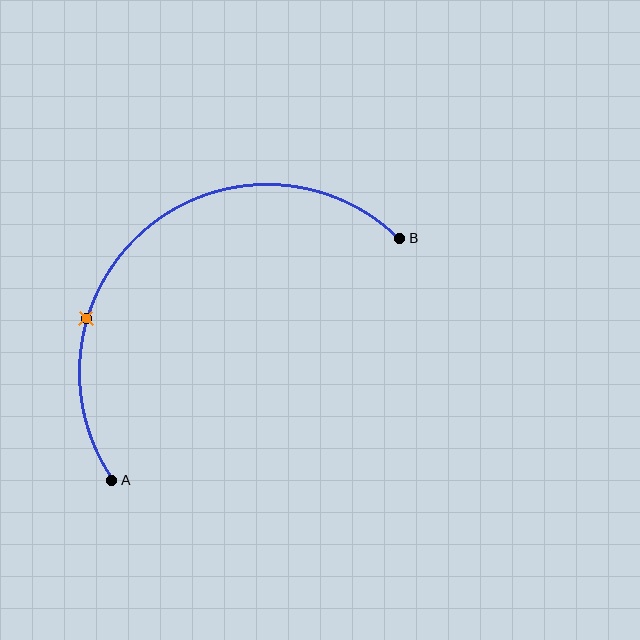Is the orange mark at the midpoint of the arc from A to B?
No. The orange mark lies on the arc but is closer to endpoint A. The arc midpoint would be at the point on the curve equidistant along the arc from both A and B.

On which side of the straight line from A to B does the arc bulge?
The arc bulges above and to the left of the straight line connecting A and B.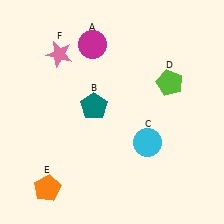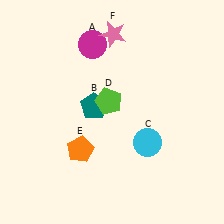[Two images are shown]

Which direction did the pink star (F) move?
The pink star (F) moved right.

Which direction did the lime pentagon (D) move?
The lime pentagon (D) moved left.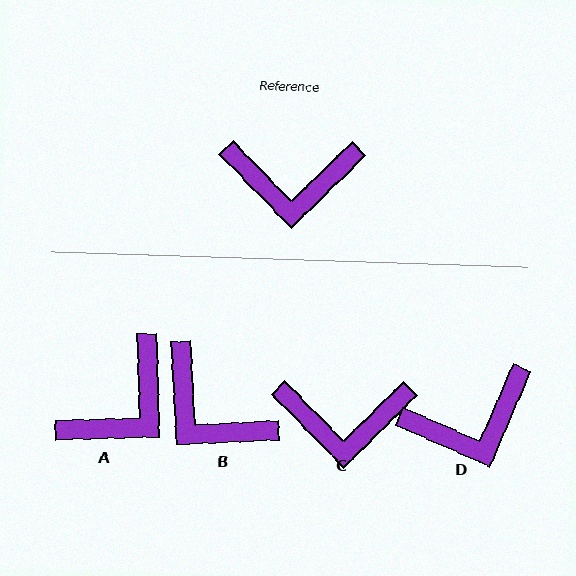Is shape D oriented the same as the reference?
No, it is off by about 22 degrees.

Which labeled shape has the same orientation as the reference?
C.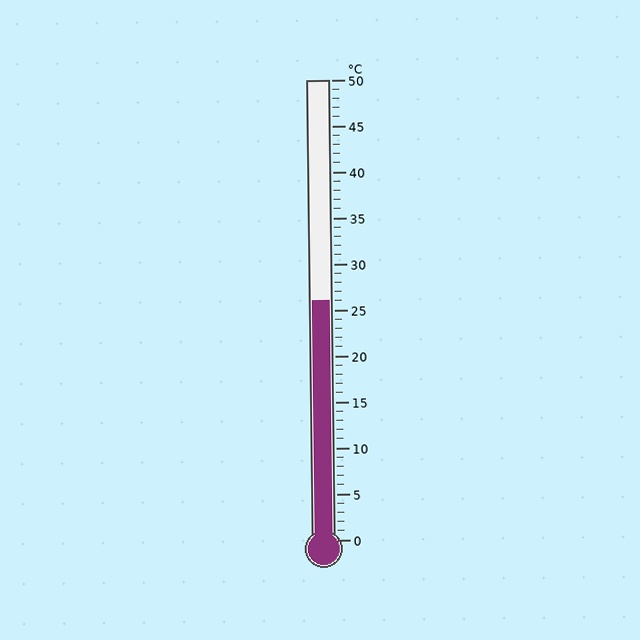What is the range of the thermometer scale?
The thermometer scale ranges from 0°C to 50°C.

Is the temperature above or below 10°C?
The temperature is above 10°C.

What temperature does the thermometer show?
The thermometer shows approximately 26°C.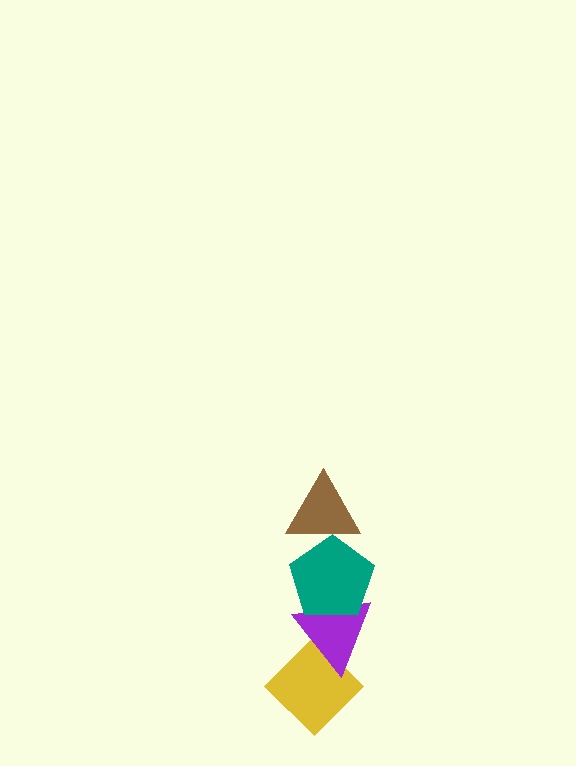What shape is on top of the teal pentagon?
The brown triangle is on top of the teal pentagon.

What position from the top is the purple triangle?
The purple triangle is 3rd from the top.